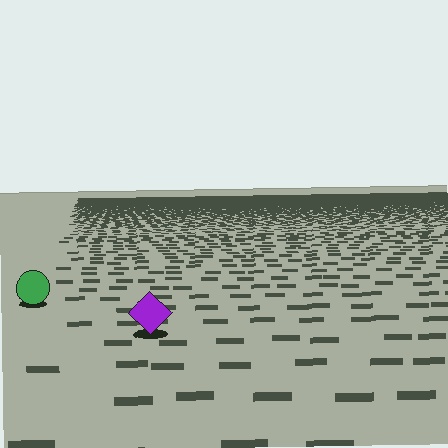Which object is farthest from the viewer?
The green circle is farthest from the viewer. It appears smaller and the ground texture around it is denser.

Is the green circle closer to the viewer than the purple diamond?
No. The purple diamond is closer — you can tell from the texture gradient: the ground texture is coarser near it.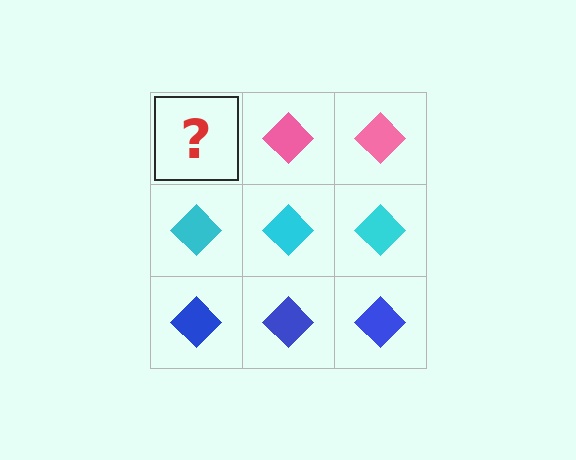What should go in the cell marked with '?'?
The missing cell should contain a pink diamond.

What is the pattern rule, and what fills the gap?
The rule is that each row has a consistent color. The gap should be filled with a pink diamond.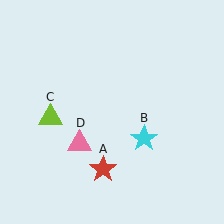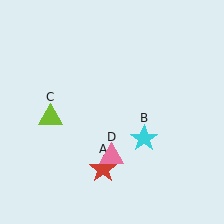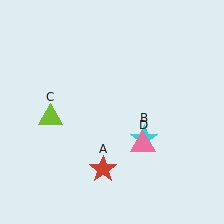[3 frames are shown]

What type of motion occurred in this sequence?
The pink triangle (object D) rotated counterclockwise around the center of the scene.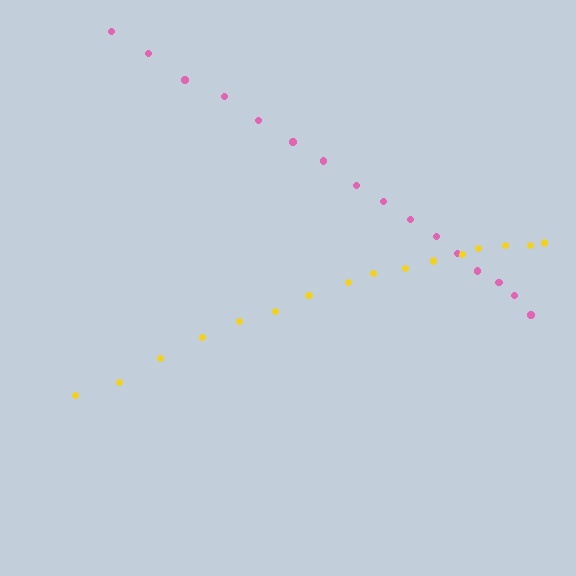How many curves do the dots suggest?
There are 2 distinct paths.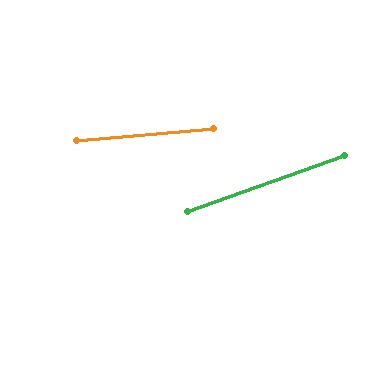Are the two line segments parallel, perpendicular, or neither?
Neither parallel nor perpendicular — they differ by about 14°.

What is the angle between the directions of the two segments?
Approximately 14 degrees.